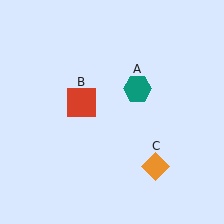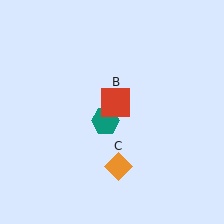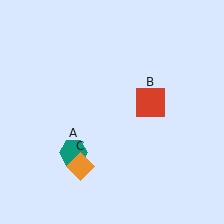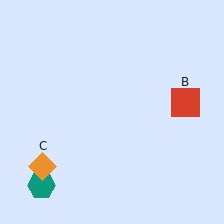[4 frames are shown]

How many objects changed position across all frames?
3 objects changed position: teal hexagon (object A), red square (object B), orange diamond (object C).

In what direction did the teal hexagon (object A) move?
The teal hexagon (object A) moved down and to the left.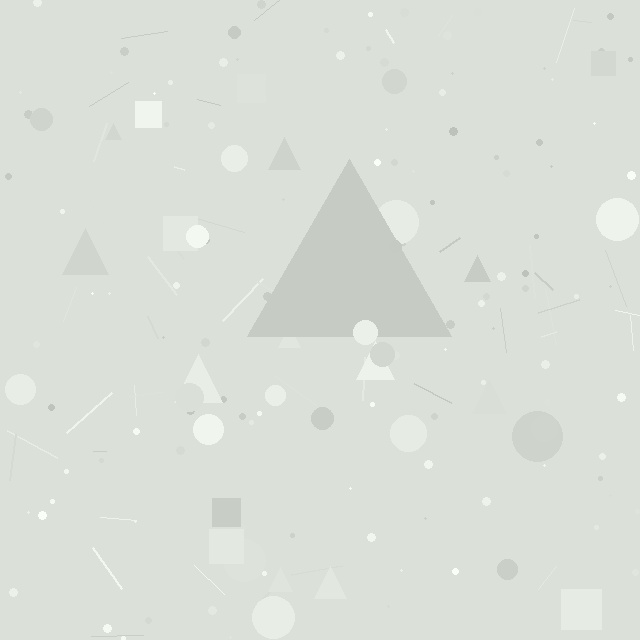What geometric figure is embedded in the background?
A triangle is embedded in the background.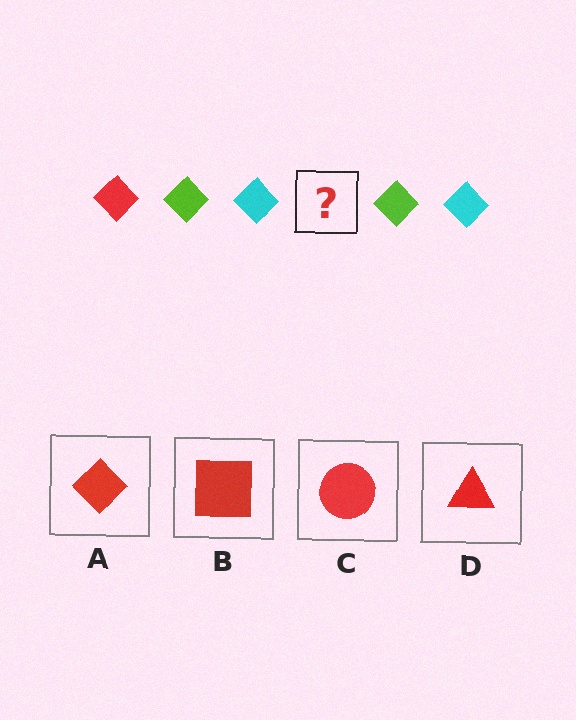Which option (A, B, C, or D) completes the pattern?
A.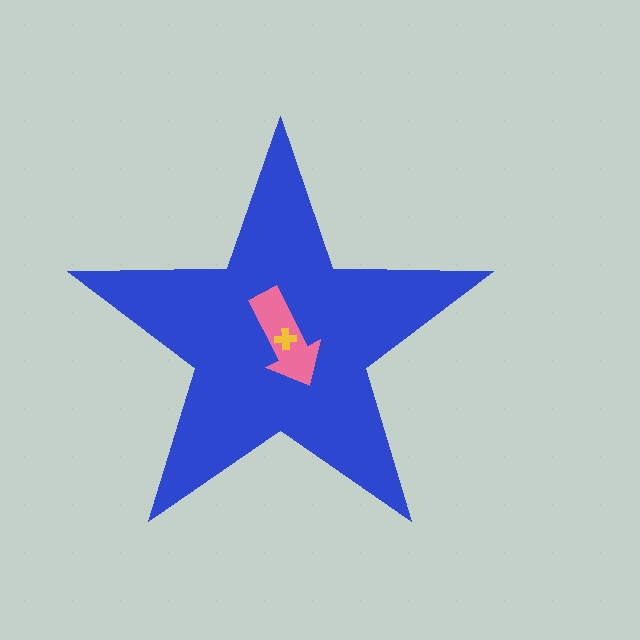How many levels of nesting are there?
3.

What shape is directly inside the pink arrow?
The yellow cross.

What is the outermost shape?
The blue star.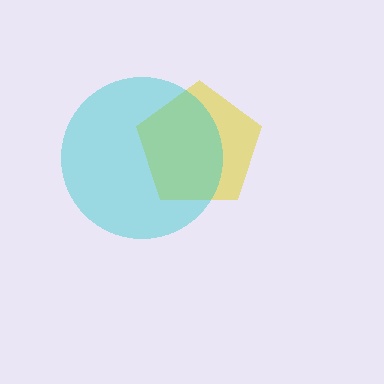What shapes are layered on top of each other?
The layered shapes are: a yellow pentagon, a cyan circle.